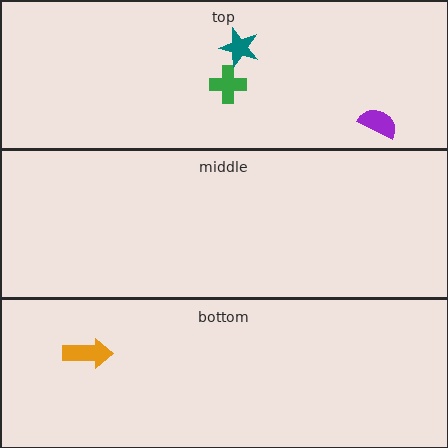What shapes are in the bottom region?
The orange arrow.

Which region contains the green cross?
The top region.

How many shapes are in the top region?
3.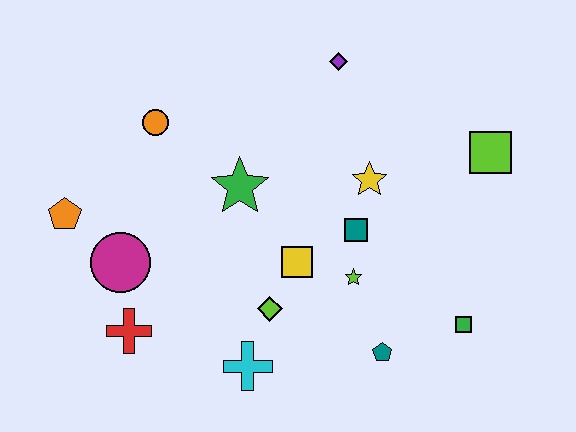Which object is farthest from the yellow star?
The orange pentagon is farthest from the yellow star.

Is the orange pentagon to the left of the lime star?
Yes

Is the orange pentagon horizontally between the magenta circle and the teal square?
No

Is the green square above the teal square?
No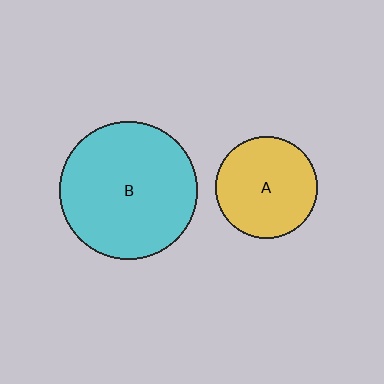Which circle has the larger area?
Circle B (cyan).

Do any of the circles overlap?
No, none of the circles overlap.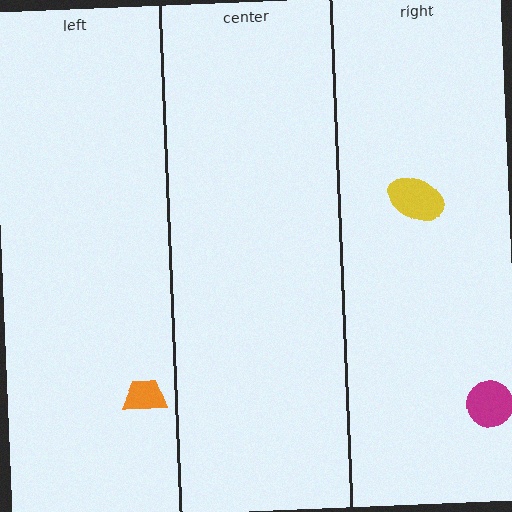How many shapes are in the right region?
2.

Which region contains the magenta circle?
The right region.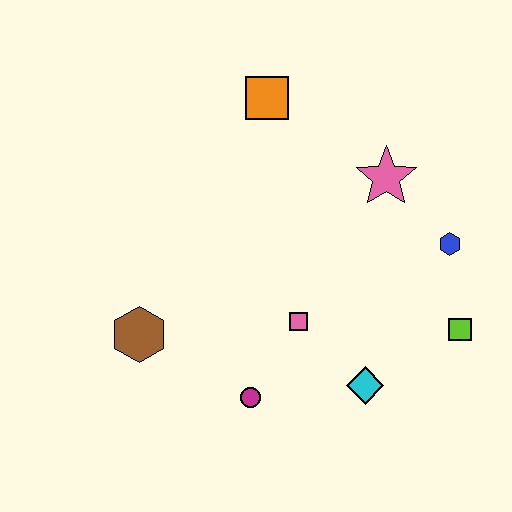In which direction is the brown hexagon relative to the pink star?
The brown hexagon is to the left of the pink star.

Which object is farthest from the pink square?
The orange square is farthest from the pink square.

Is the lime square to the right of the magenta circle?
Yes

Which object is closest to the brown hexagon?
The magenta circle is closest to the brown hexagon.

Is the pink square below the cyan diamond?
No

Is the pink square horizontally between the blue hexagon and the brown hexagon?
Yes